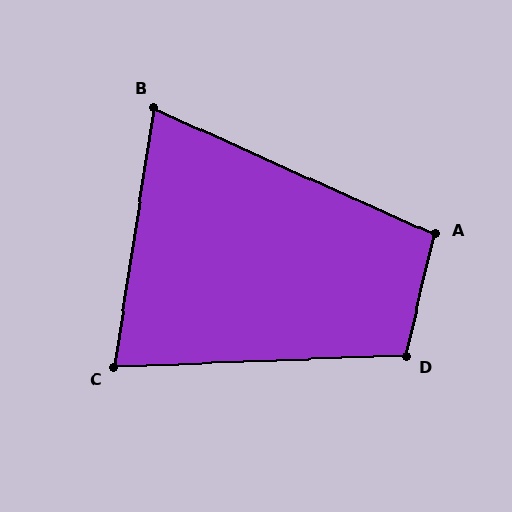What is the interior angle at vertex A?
Approximately 101 degrees (obtuse).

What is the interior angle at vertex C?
Approximately 79 degrees (acute).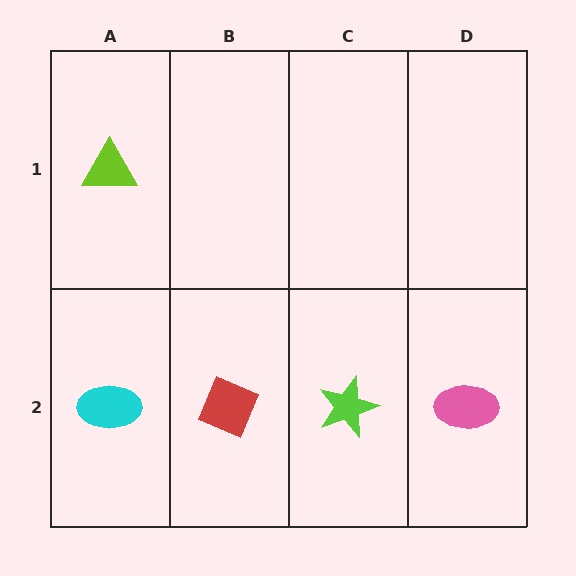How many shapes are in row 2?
4 shapes.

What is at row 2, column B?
A red diamond.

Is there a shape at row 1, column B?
No, that cell is empty.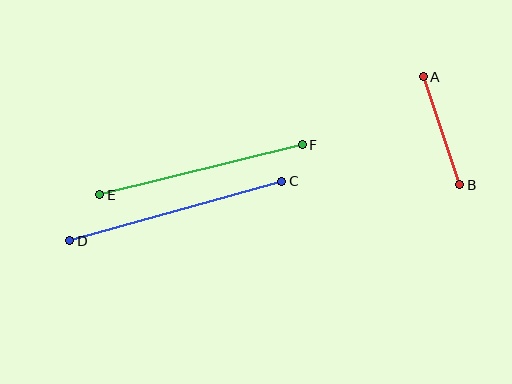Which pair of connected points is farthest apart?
Points C and D are farthest apart.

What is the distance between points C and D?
The distance is approximately 220 pixels.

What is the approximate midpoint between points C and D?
The midpoint is at approximately (176, 211) pixels.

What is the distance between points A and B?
The distance is approximately 114 pixels.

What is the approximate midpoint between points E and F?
The midpoint is at approximately (201, 170) pixels.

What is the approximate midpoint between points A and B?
The midpoint is at approximately (442, 131) pixels.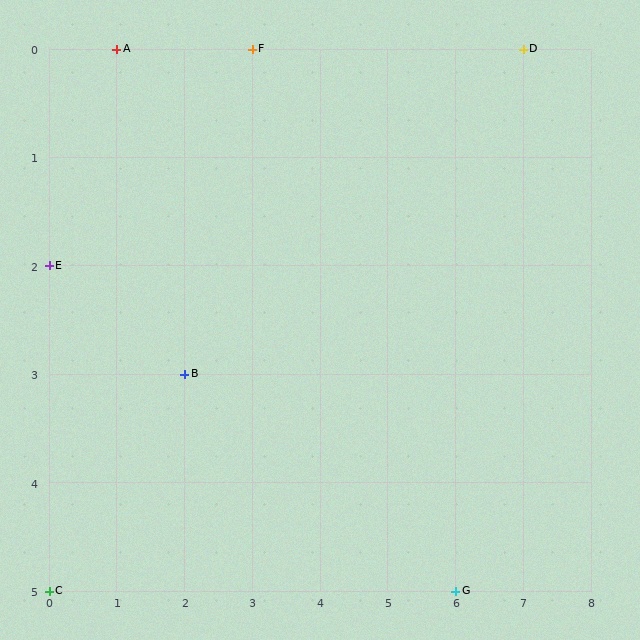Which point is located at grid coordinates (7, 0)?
Point D is at (7, 0).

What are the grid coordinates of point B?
Point B is at grid coordinates (2, 3).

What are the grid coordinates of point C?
Point C is at grid coordinates (0, 5).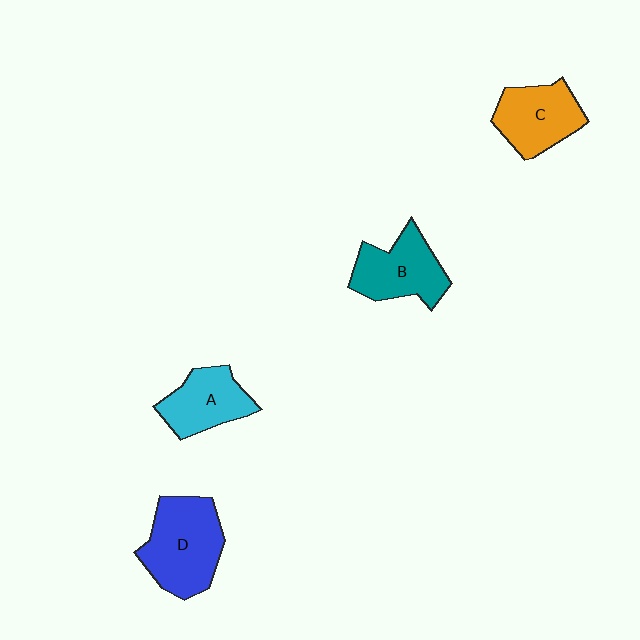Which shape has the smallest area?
Shape A (cyan).